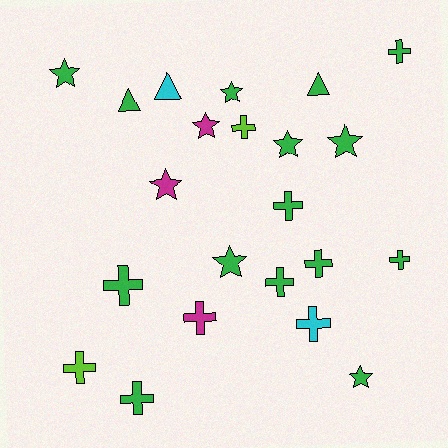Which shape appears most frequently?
Cross, with 11 objects.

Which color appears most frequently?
Green, with 15 objects.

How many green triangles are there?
There are 2 green triangles.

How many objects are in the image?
There are 22 objects.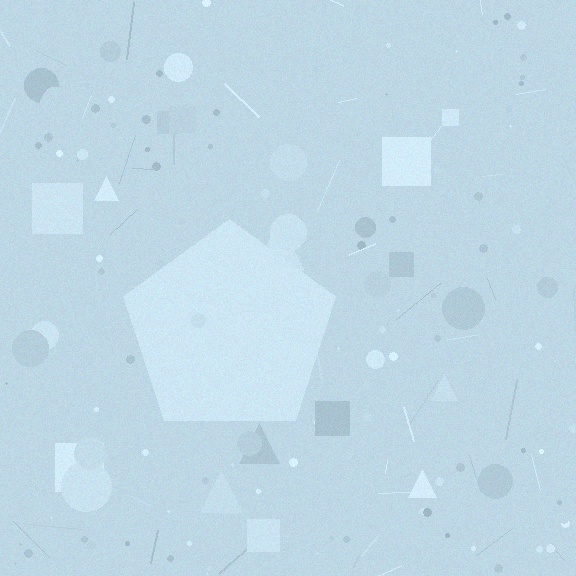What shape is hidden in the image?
A pentagon is hidden in the image.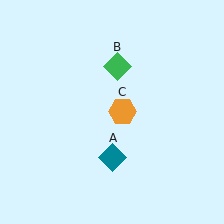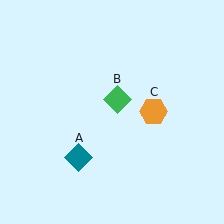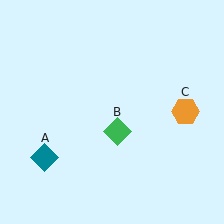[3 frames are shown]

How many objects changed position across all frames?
3 objects changed position: teal diamond (object A), green diamond (object B), orange hexagon (object C).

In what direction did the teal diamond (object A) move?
The teal diamond (object A) moved left.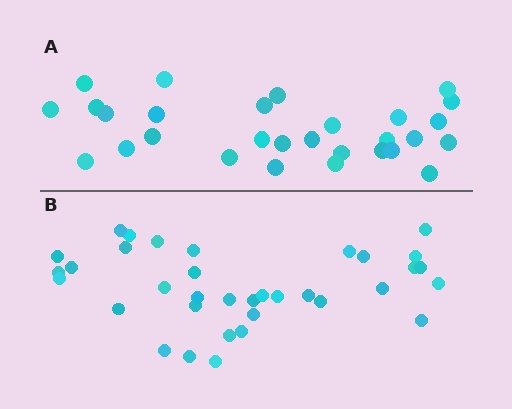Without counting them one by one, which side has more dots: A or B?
Region B (the bottom region) has more dots.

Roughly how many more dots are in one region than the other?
Region B has about 6 more dots than region A.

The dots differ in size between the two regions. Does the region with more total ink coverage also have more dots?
No. Region A has more total ink coverage because its dots are larger, but region B actually contains more individual dots. Total area can be misleading — the number of items is what matters here.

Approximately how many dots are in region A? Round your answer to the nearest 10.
About 30 dots. (The exact count is 29, which rounds to 30.)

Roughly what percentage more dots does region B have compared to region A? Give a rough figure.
About 20% more.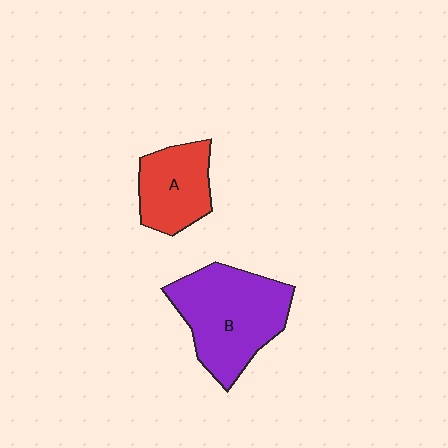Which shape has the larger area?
Shape B (purple).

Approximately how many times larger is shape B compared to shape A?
Approximately 1.7 times.